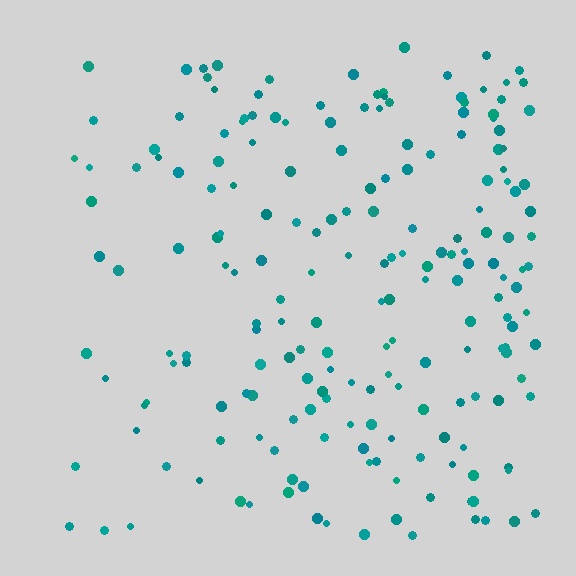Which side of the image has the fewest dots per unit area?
The left.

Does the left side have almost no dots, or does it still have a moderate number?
Still a moderate number, just noticeably fewer than the right.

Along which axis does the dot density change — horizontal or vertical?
Horizontal.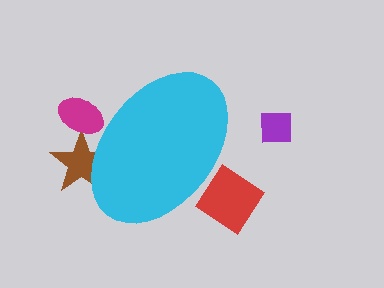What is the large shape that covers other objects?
A cyan ellipse.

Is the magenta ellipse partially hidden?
Yes, the magenta ellipse is partially hidden behind the cyan ellipse.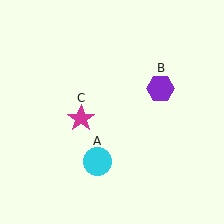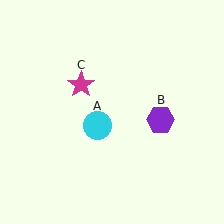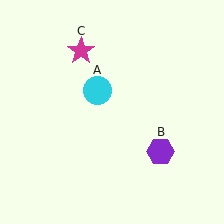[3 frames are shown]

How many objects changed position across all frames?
3 objects changed position: cyan circle (object A), purple hexagon (object B), magenta star (object C).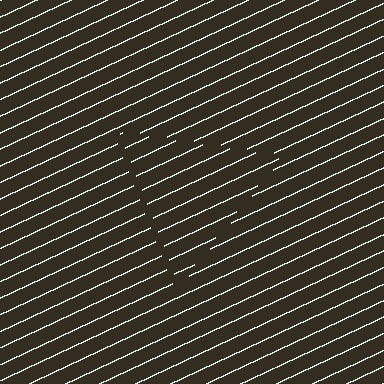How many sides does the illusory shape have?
3 sides — the line-ends trace a triangle.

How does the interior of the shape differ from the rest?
The interior of the shape contains the same grating, shifted by half a period — the contour is defined by the phase discontinuity where line-ends from the inner and outer gratings abut.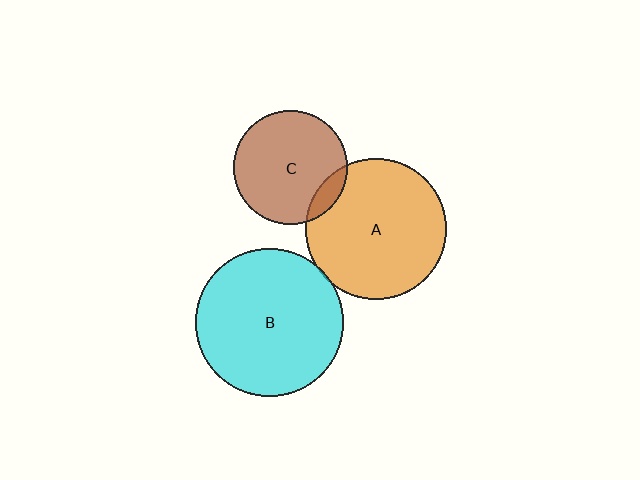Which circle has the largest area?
Circle B (cyan).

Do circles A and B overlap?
Yes.